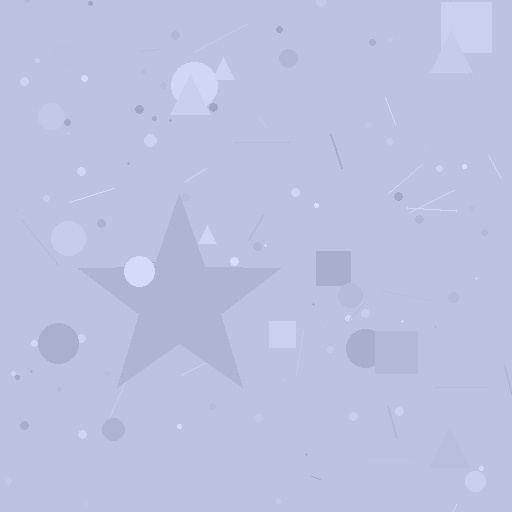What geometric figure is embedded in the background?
A star is embedded in the background.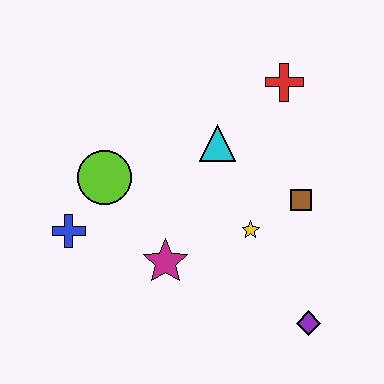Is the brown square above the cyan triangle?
No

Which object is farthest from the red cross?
The blue cross is farthest from the red cross.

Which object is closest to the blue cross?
The lime circle is closest to the blue cross.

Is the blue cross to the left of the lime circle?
Yes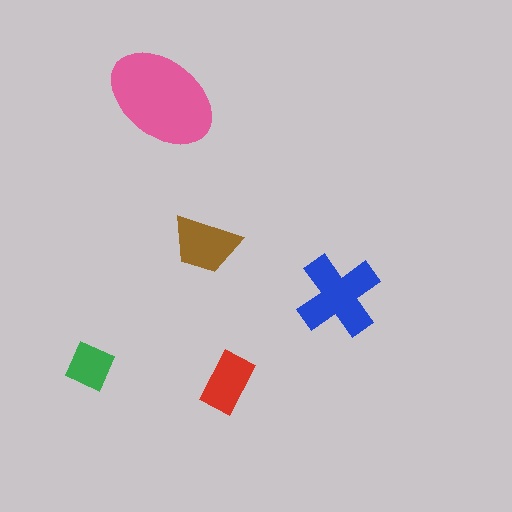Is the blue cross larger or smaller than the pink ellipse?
Smaller.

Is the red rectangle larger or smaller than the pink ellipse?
Smaller.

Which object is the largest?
The pink ellipse.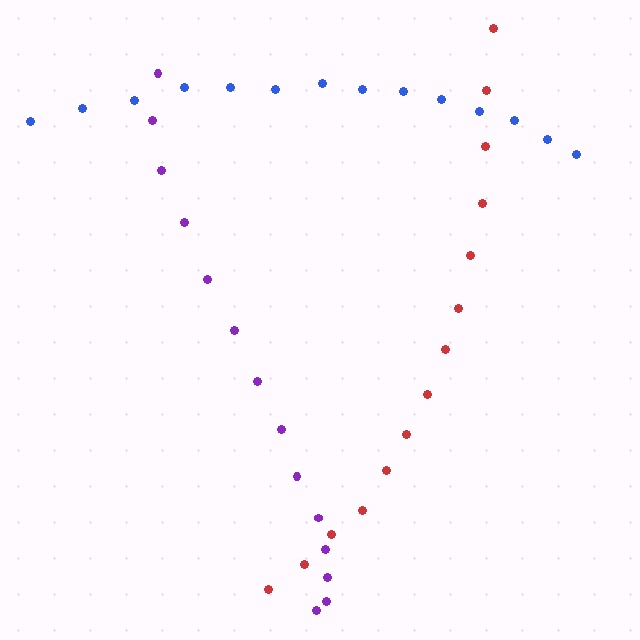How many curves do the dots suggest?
There are 3 distinct paths.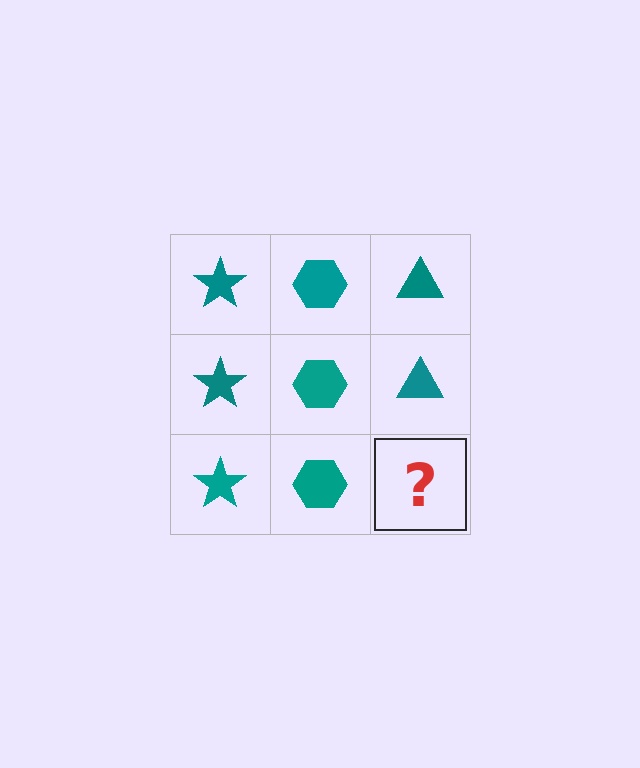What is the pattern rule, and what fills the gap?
The rule is that each column has a consistent shape. The gap should be filled with a teal triangle.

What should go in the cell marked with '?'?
The missing cell should contain a teal triangle.